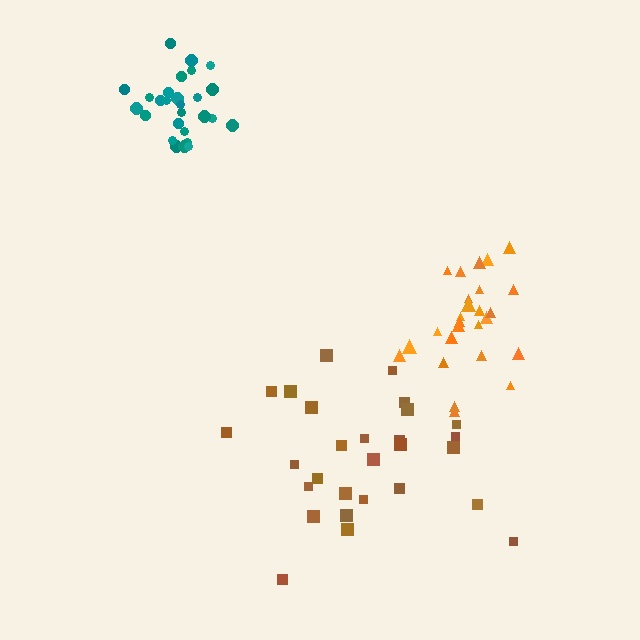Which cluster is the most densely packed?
Teal.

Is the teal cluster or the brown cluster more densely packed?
Teal.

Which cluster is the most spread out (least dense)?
Brown.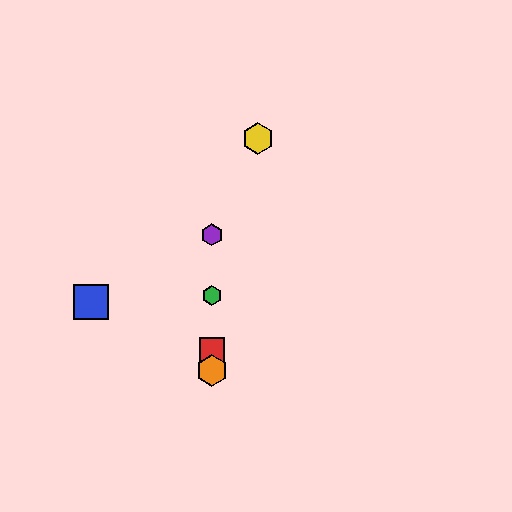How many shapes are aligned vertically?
4 shapes (the red square, the green hexagon, the purple hexagon, the orange hexagon) are aligned vertically.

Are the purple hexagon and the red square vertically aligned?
Yes, both are at x≈212.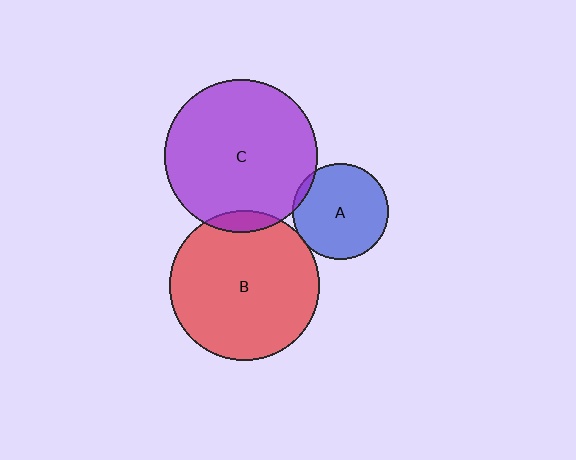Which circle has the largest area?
Circle C (purple).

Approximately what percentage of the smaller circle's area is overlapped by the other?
Approximately 5%.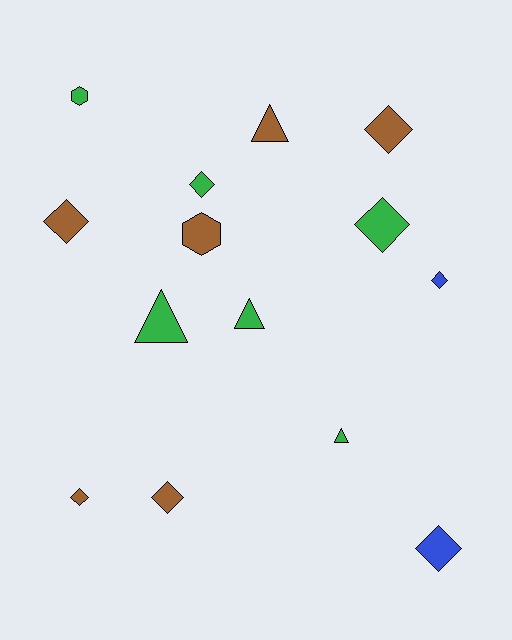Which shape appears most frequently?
Diamond, with 8 objects.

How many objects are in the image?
There are 14 objects.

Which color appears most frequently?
Brown, with 6 objects.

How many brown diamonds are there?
There are 4 brown diamonds.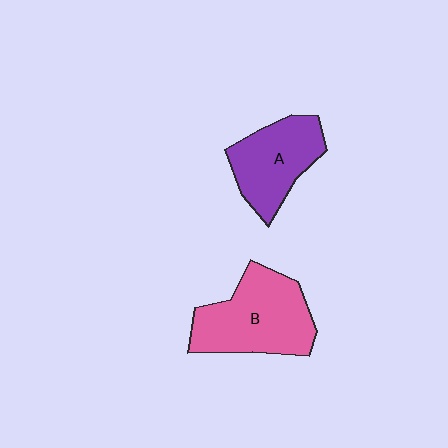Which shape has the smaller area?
Shape A (purple).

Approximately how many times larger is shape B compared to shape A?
Approximately 1.3 times.